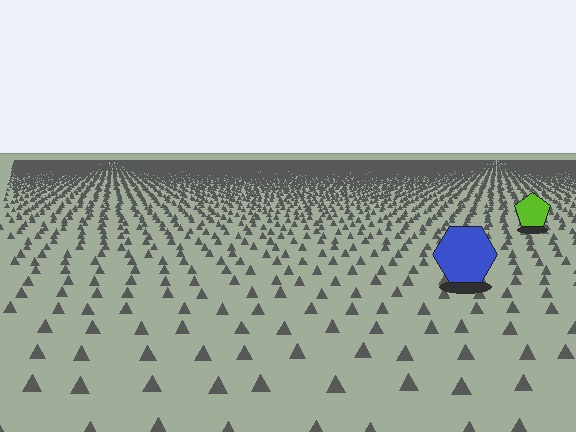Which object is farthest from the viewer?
The lime pentagon is farthest from the viewer. It appears smaller and the ground texture around it is denser.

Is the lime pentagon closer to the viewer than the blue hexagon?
No. The blue hexagon is closer — you can tell from the texture gradient: the ground texture is coarser near it.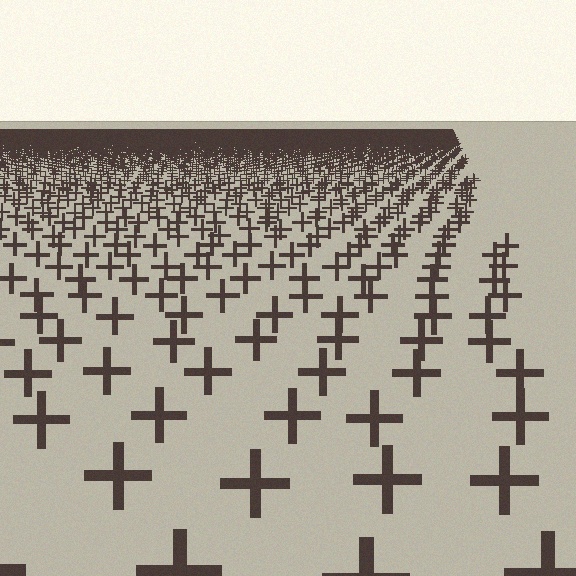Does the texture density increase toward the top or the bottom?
Density increases toward the top.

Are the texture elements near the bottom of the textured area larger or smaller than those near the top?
Larger. Near the bottom, elements are closer to the viewer and appear at a bigger on-screen size.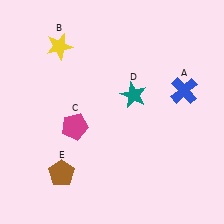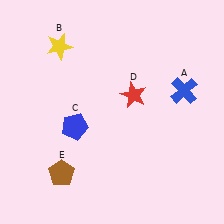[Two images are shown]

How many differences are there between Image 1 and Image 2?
There are 2 differences between the two images.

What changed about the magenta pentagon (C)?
In Image 1, C is magenta. In Image 2, it changed to blue.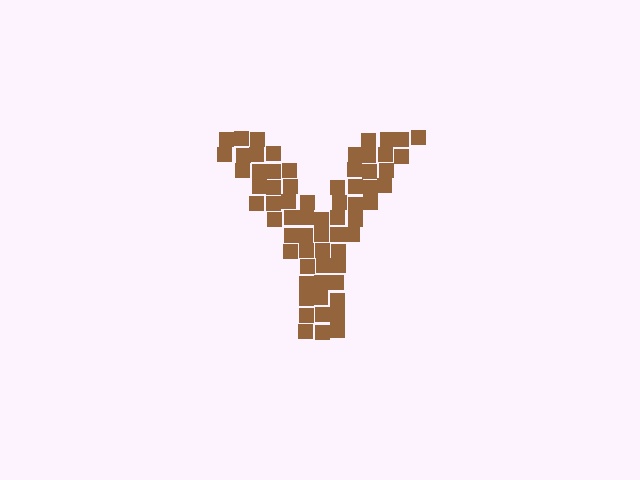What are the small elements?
The small elements are squares.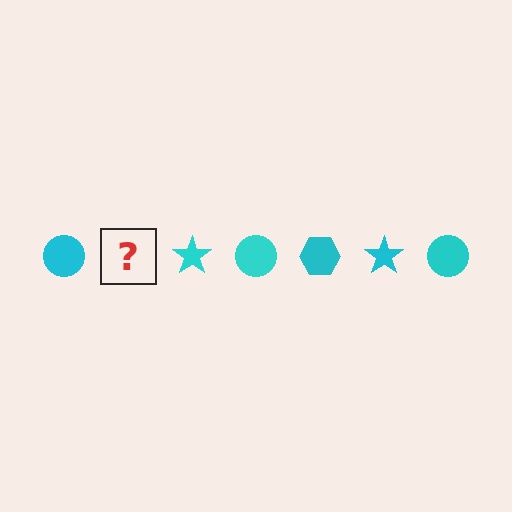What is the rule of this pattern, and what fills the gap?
The rule is that the pattern cycles through circle, hexagon, star shapes in cyan. The gap should be filled with a cyan hexagon.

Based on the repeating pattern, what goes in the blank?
The blank should be a cyan hexagon.